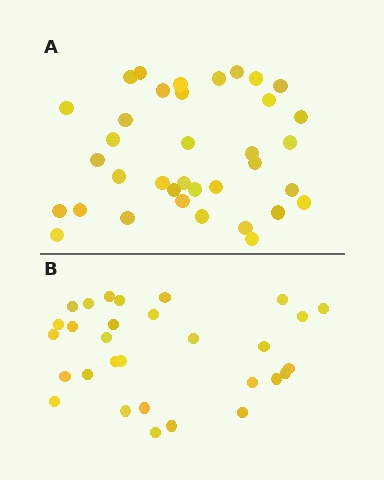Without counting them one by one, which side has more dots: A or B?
Region A (the top region) has more dots.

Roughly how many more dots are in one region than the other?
Region A has about 6 more dots than region B.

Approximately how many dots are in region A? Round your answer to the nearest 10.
About 40 dots. (The exact count is 36, which rounds to 40.)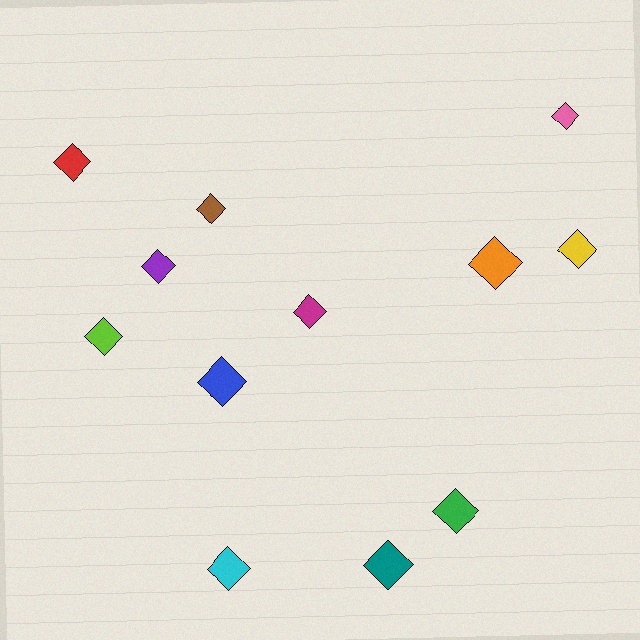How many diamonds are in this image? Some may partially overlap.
There are 12 diamonds.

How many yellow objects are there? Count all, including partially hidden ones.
There is 1 yellow object.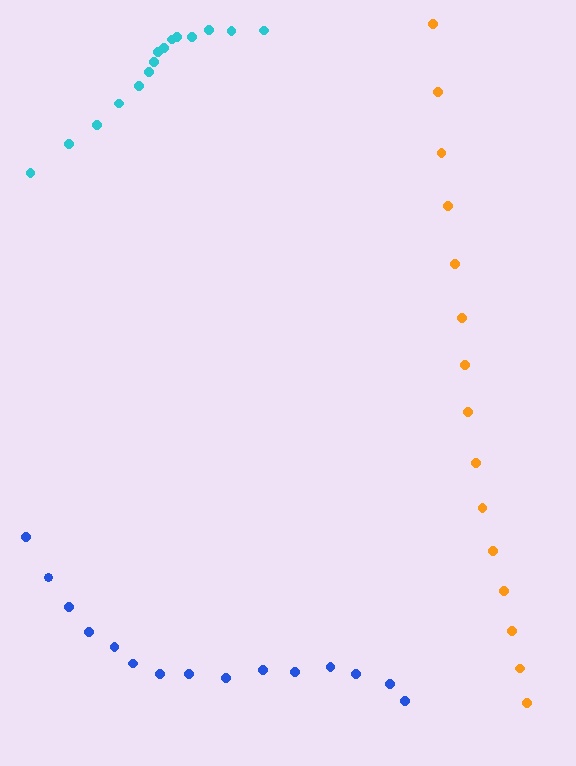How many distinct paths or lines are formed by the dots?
There are 3 distinct paths.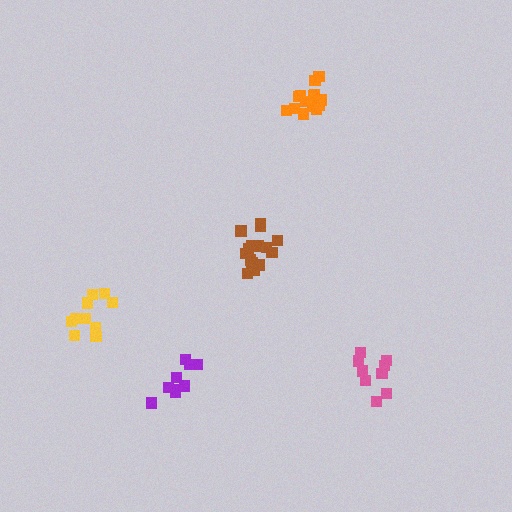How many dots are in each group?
Group 1: 15 dots, Group 2: 9 dots, Group 3: 15 dots, Group 4: 10 dots, Group 5: 9 dots (58 total).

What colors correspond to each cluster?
The clusters are colored: orange, purple, brown, yellow, pink.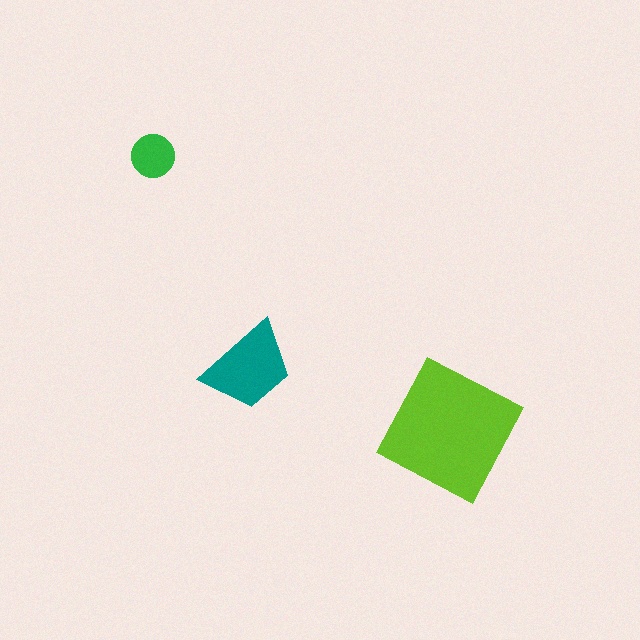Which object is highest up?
The green circle is topmost.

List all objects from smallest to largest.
The green circle, the teal trapezoid, the lime square.